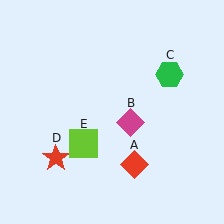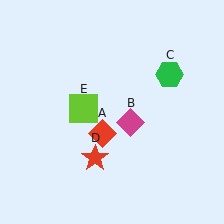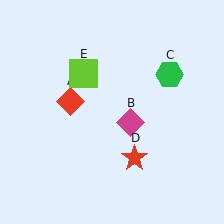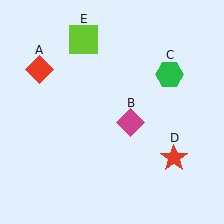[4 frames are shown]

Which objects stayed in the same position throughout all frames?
Magenta diamond (object B) and green hexagon (object C) remained stationary.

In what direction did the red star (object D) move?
The red star (object D) moved right.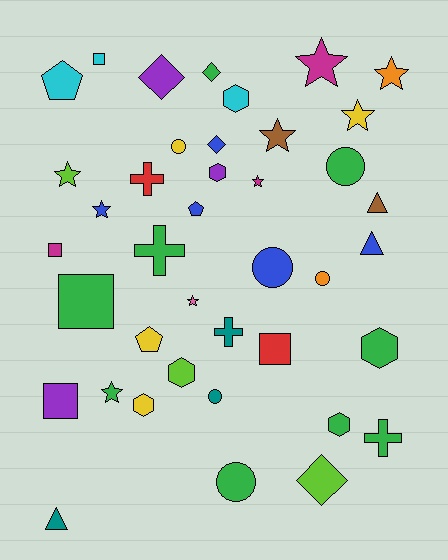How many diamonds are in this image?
There are 4 diamonds.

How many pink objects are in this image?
There is 1 pink object.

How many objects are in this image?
There are 40 objects.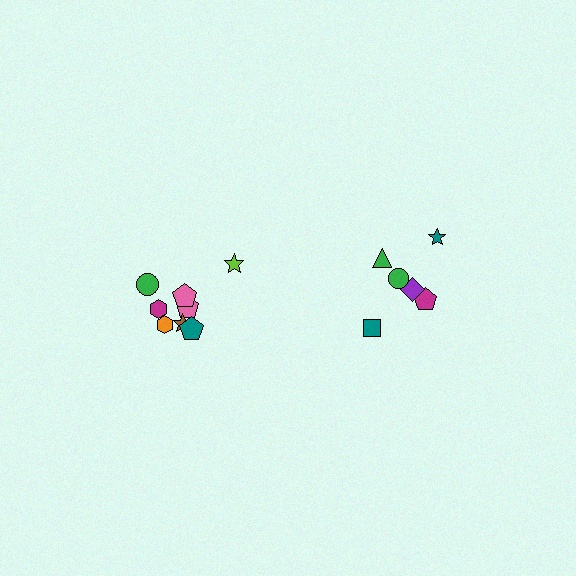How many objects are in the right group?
There are 6 objects.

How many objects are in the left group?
There are 8 objects.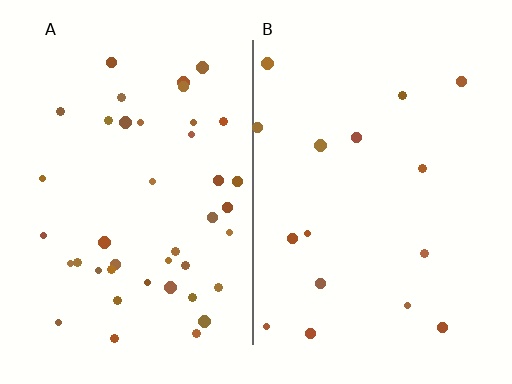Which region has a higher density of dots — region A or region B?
A (the left).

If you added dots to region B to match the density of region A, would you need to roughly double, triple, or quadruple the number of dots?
Approximately triple.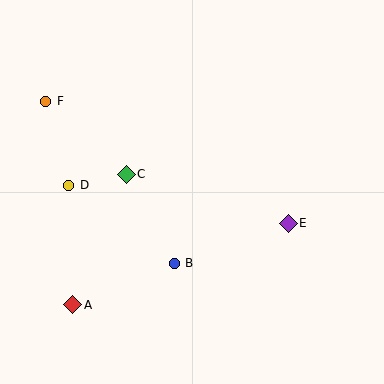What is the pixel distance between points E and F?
The distance between E and F is 271 pixels.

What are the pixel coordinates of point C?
Point C is at (126, 174).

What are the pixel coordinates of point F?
Point F is at (46, 101).